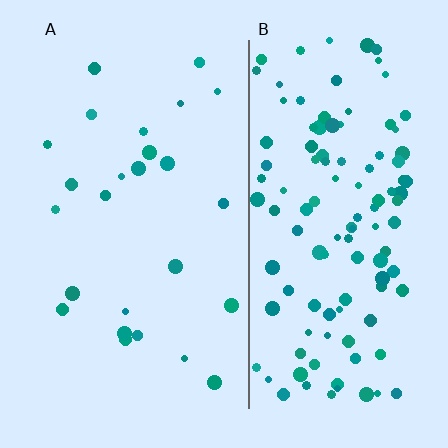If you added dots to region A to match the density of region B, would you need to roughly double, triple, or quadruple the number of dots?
Approximately quadruple.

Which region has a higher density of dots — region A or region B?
B (the right).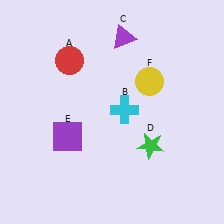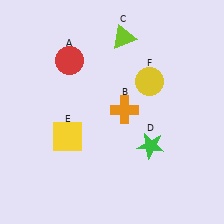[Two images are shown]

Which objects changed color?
B changed from cyan to orange. C changed from purple to lime. E changed from purple to yellow.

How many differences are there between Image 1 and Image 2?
There are 3 differences between the two images.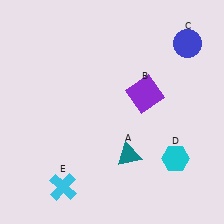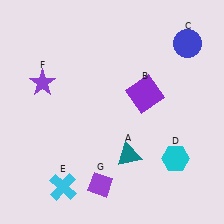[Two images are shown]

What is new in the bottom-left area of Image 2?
A purple diamond (G) was added in the bottom-left area of Image 2.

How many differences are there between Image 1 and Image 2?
There are 2 differences between the two images.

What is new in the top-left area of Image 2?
A purple star (F) was added in the top-left area of Image 2.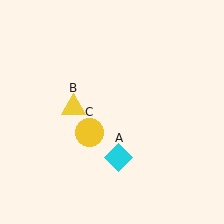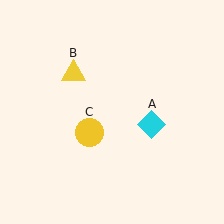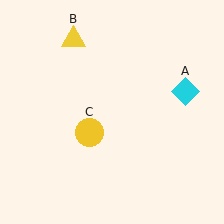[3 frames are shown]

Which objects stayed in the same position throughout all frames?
Yellow circle (object C) remained stationary.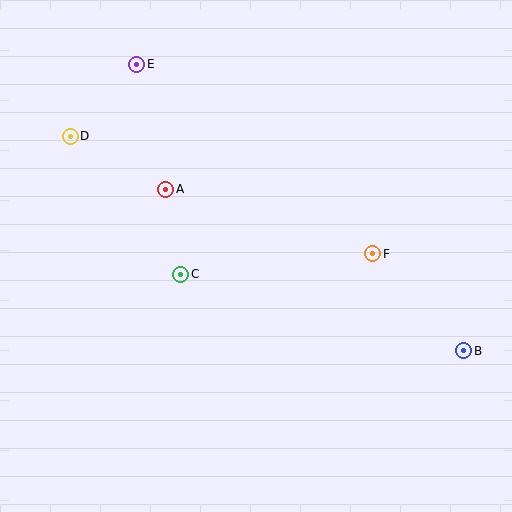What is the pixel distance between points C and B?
The distance between C and B is 293 pixels.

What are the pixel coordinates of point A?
Point A is at (166, 189).